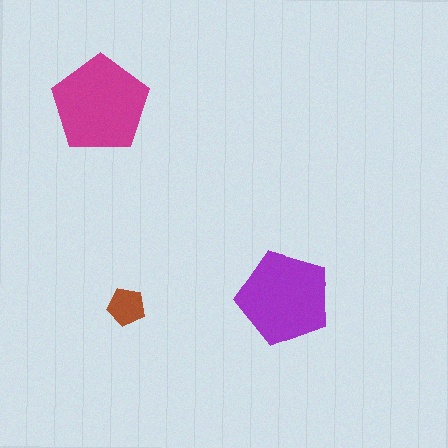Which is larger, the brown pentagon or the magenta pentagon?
The magenta one.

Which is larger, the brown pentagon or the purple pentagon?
The purple one.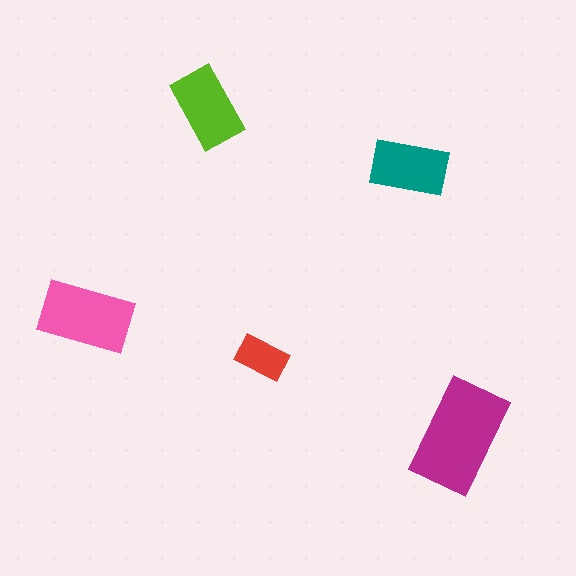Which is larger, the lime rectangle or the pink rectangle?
The pink one.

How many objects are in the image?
There are 5 objects in the image.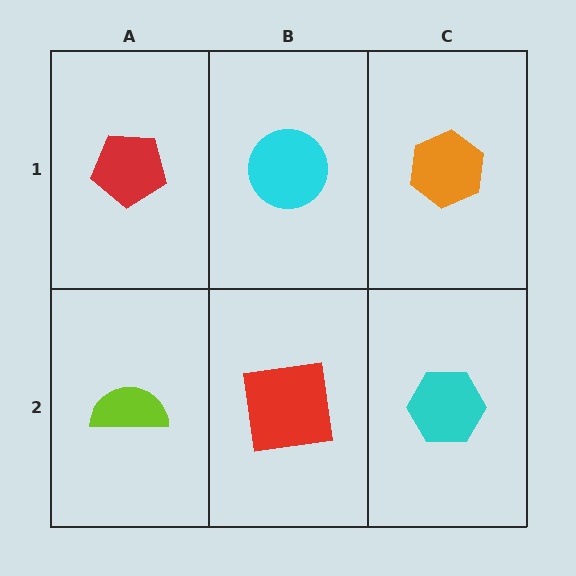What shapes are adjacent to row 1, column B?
A red square (row 2, column B), a red pentagon (row 1, column A), an orange hexagon (row 1, column C).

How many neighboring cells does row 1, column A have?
2.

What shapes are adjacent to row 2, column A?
A red pentagon (row 1, column A), a red square (row 2, column B).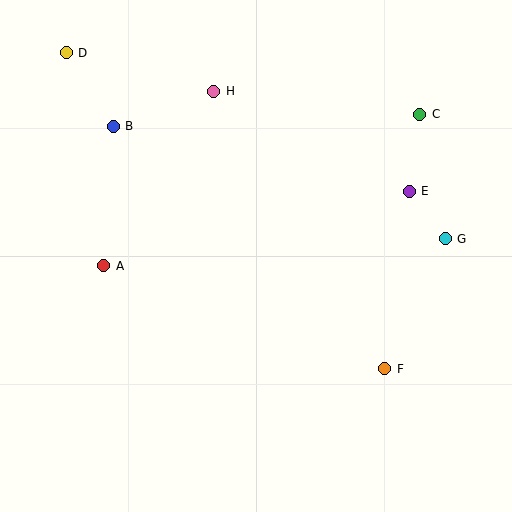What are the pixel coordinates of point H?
Point H is at (214, 91).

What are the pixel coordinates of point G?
Point G is at (445, 239).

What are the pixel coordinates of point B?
Point B is at (113, 126).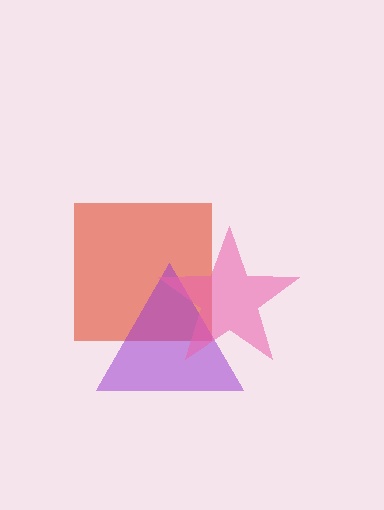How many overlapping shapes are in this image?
There are 3 overlapping shapes in the image.